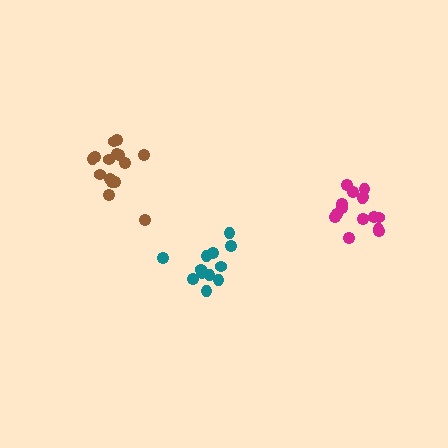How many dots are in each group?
Group 1: 15 dots, Group 2: 15 dots, Group 3: 12 dots (42 total).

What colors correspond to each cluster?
The clusters are colored: magenta, brown, teal.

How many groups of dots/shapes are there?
There are 3 groups.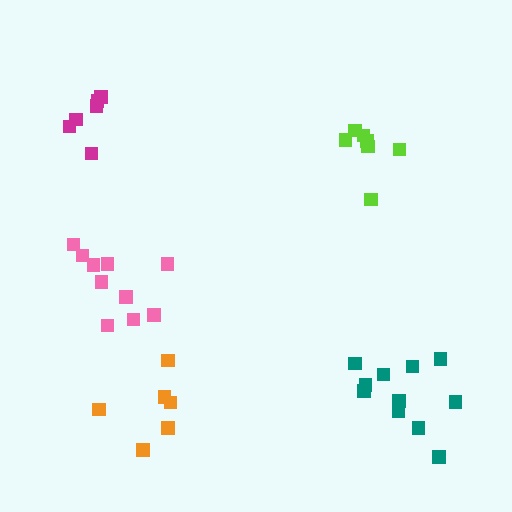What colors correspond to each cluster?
The clusters are colored: lime, pink, magenta, orange, teal.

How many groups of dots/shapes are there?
There are 5 groups.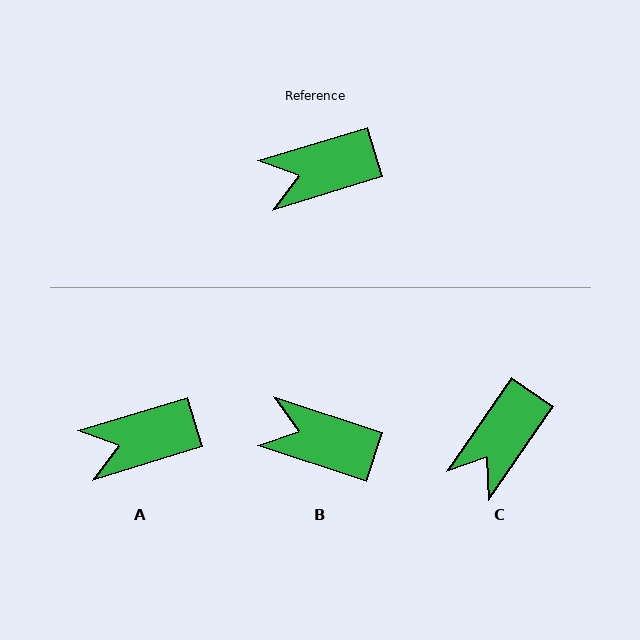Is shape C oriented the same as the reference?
No, it is off by about 38 degrees.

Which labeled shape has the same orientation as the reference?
A.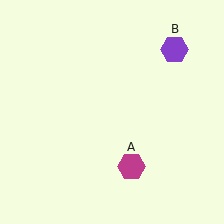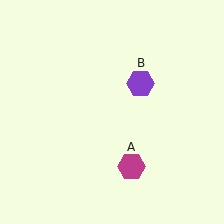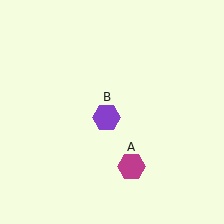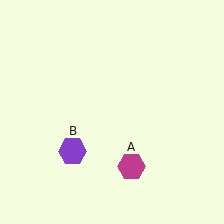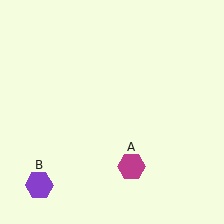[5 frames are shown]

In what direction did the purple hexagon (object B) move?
The purple hexagon (object B) moved down and to the left.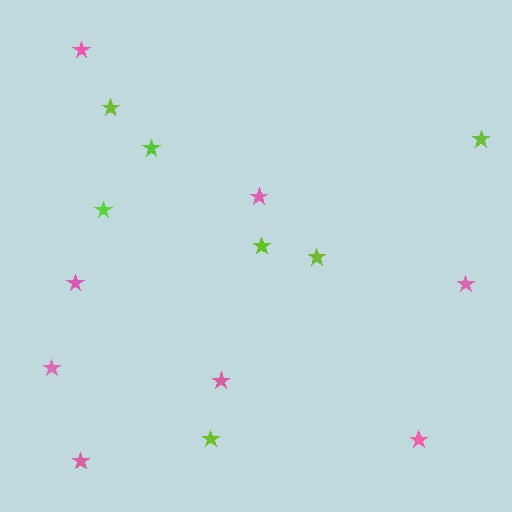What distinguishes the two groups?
There are 2 groups: one group of pink stars (8) and one group of lime stars (7).